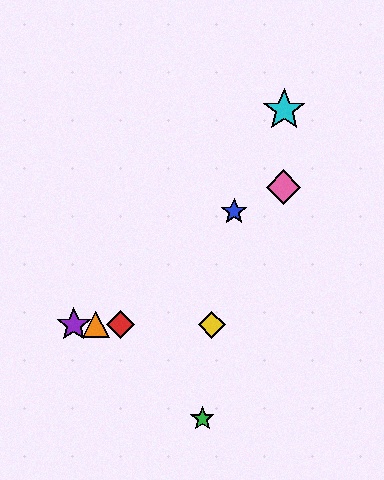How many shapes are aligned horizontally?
4 shapes (the red diamond, the yellow diamond, the purple star, the orange triangle) are aligned horizontally.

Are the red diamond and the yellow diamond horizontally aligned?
Yes, both are at y≈325.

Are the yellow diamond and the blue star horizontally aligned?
No, the yellow diamond is at y≈325 and the blue star is at y≈211.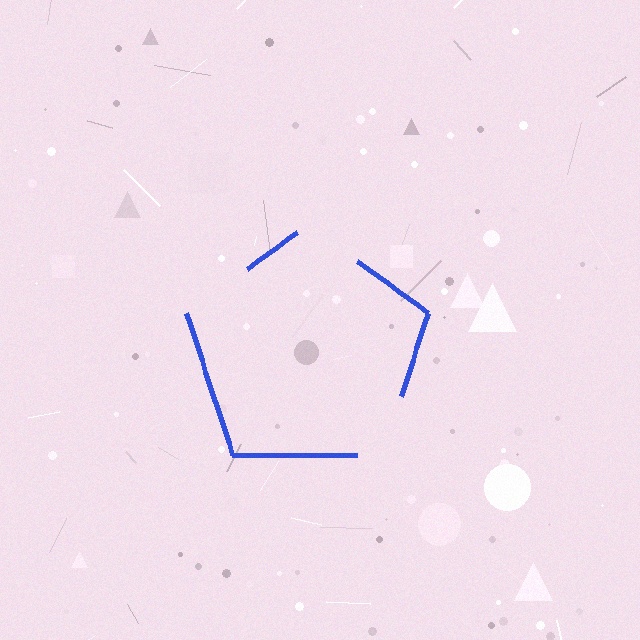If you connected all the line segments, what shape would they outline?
They would outline a pentagon.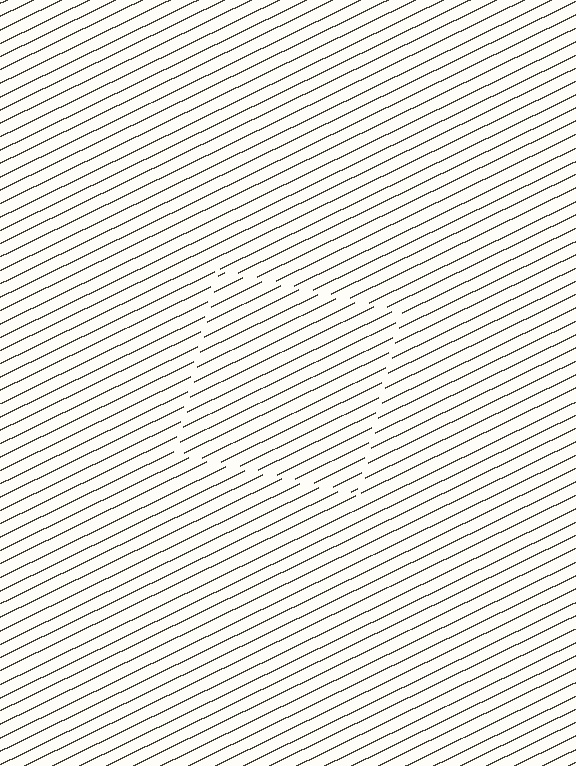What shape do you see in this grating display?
An illusory square. The interior of the shape contains the same grating, shifted by half a period — the contour is defined by the phase discontinuity where line-ends from the inner and outer gratings abut.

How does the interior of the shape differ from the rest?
The interior of the shape contains the same grating, shifted by half a period — the contour is defined by the phase discontinuity where line-ends from the inner and outer gratings abut.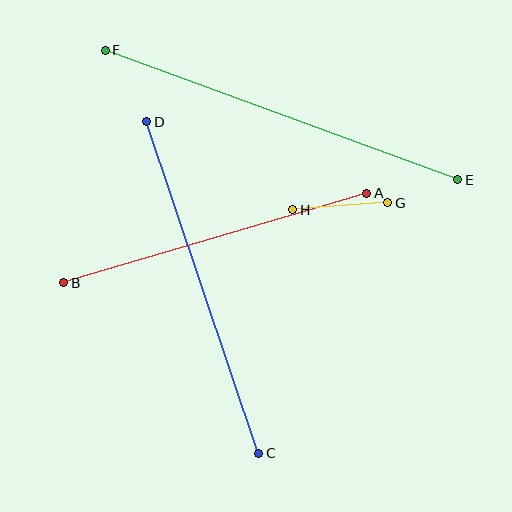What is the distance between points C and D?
The distance is approximately 350 pixels.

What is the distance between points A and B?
The distance is approximately 316 pixels.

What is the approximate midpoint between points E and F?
The midpoint is at approximately (281, 115) pixels.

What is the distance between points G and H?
The distance is approximately 95 pixels.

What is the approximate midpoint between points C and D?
The midpoint is at approximately (203, 287) pixels.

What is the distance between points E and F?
The distance is approximately 376 pixels.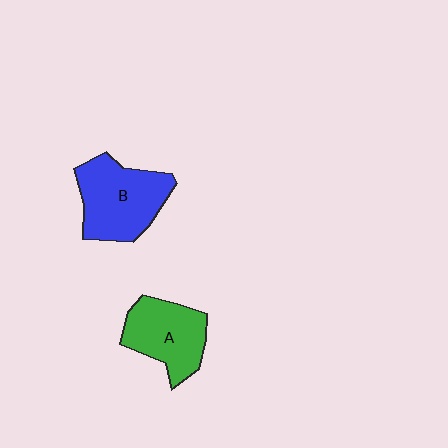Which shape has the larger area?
Shape B (blue).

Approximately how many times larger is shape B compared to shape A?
Approximately 1.2 times.